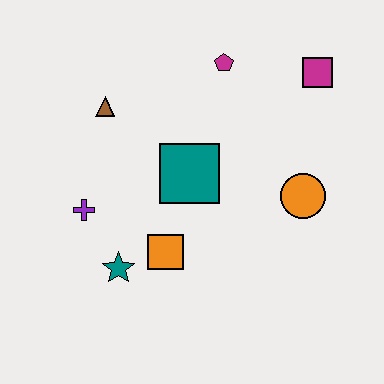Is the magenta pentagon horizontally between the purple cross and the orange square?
No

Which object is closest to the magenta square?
The magenta pentagon is closest to the magenta square.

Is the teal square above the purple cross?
Yes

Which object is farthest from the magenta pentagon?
The teal star is farthest from the magenta pentagon.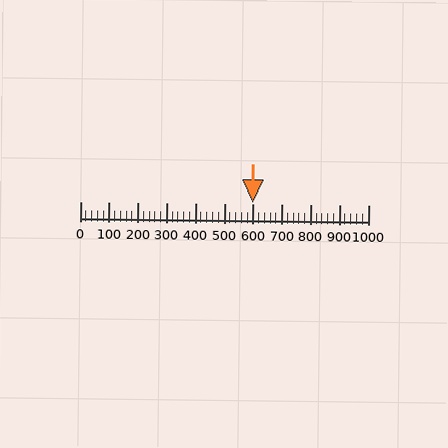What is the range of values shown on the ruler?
The ruler shows values from 0 to 1000.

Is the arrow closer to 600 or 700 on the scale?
The arrow is closer to 600.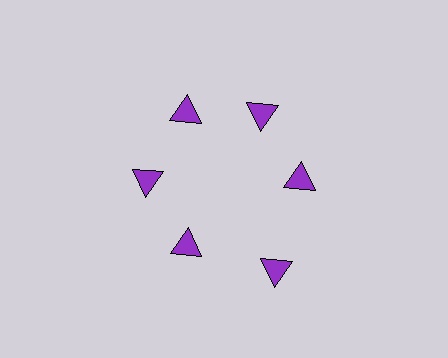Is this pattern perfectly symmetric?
No. The 6 purple triangles are arranged in a ring, but one element near the 5 o'clock position is pushed outward from the center, breaking the 6-fold rotational symmetry.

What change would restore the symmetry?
The symmetry would be restored by moving it inward, back onto the ring so that all 6 triangles sit at equal angles and equal distance from the center.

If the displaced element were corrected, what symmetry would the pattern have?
It would have 6-fold rotational symmetry — the pattern would map onto itself every 60 degrees.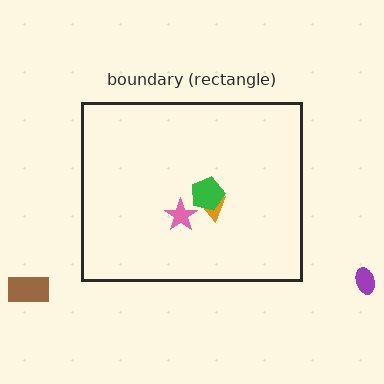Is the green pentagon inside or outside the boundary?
Inside.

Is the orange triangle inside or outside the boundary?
Inside.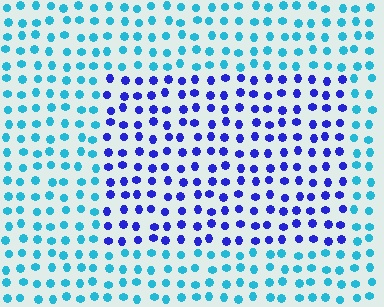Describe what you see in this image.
The image is filled with small cyan elements in a uniform arrangement. A rectangle-shaped region is visible where the elements are tinted to a slightly different hue, forming a subtle color boundary.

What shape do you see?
I see a rectangle.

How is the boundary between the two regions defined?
The boundary is defined purely by a slight shift in hue (about 51 degrees). Spacing, size, and orientation are identical on both sides.